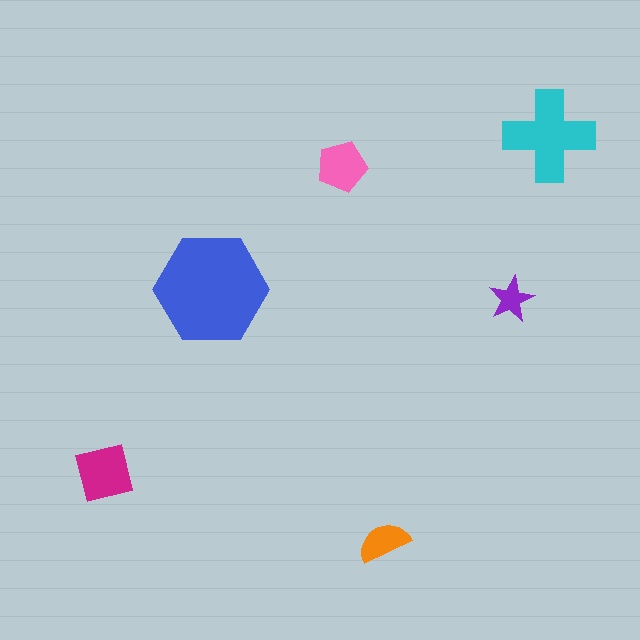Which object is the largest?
The blue hexagon.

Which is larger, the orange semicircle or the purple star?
The orange semicircle.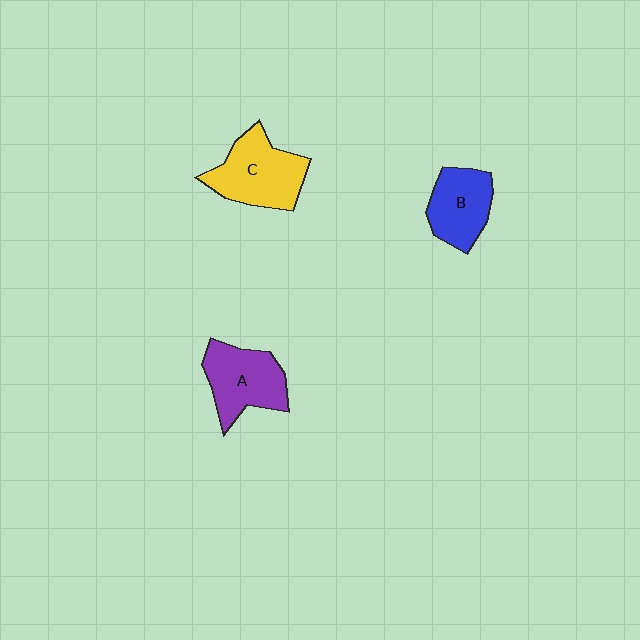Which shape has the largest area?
Shape C (yellow).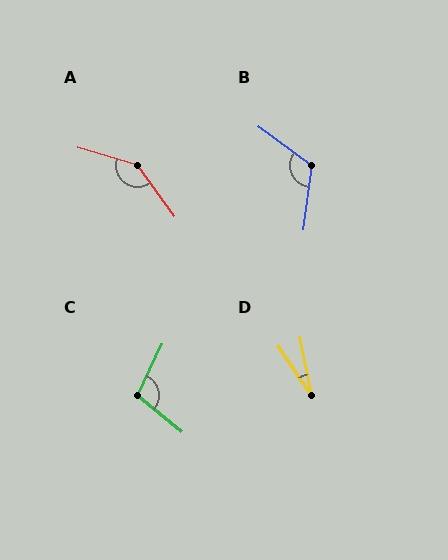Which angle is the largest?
A, at approximately 142 degrees.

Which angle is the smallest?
D, at approximately 23 degrees.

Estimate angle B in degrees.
Approximately 118 degrees.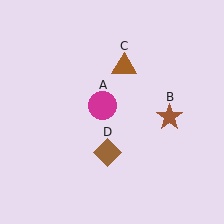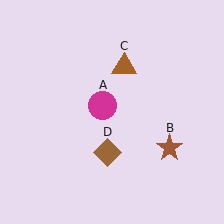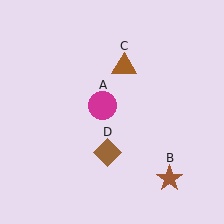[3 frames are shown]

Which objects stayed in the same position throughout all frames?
Magenta circle (object A) and brown triangle (object C) and brown diamond (object D) remained stationary.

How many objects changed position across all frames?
1 object changed position: brown star (object B).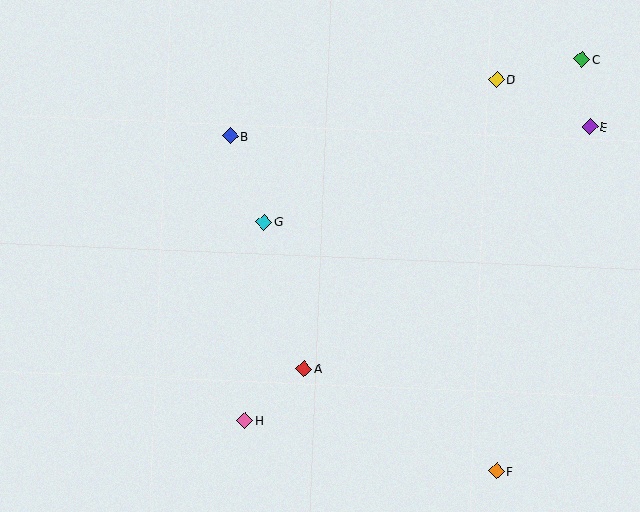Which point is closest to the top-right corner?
Point C is closest to the top-right corner.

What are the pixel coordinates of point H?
Point H is at (245, 420).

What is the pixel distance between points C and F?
The distance between C and F is 421 pixels.